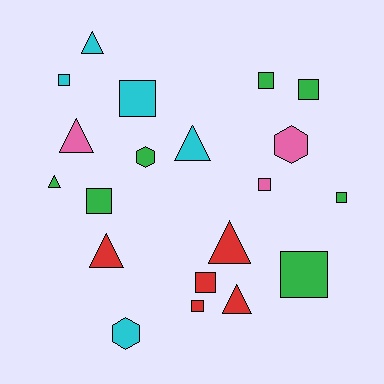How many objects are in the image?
There are 20 objects.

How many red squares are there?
There are 2 red squares.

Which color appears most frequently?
Green, with 7 objects.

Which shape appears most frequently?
Square, with 10 objects.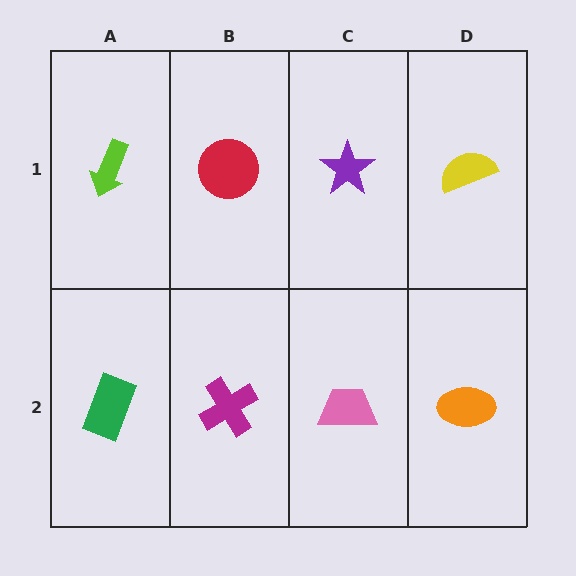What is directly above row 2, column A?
A lime arrow.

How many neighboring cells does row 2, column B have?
3.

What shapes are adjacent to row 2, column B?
A red circle (row 1, column B), a green rectangle (row 2, column A), a pink trapezoid (row 2, column C).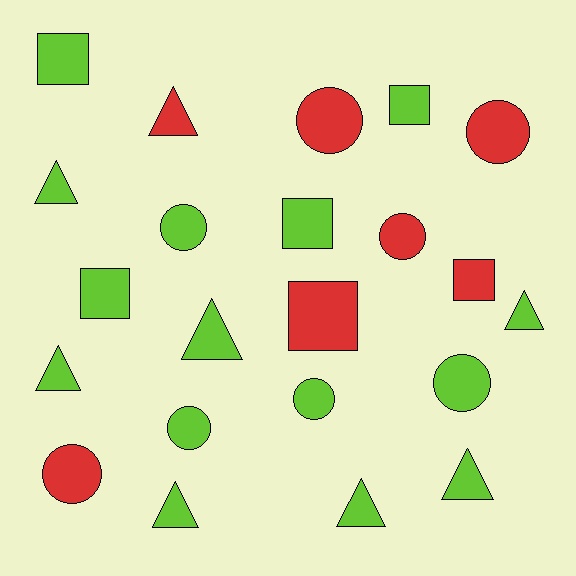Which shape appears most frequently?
Circle, with 8 objects.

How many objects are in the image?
There are 22 objects.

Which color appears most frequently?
Lime, with 15 objects.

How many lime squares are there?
There are 4 lime squares.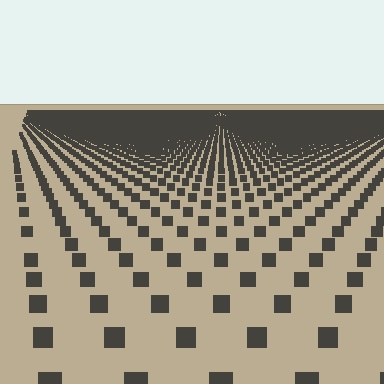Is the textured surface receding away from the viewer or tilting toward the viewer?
The surface is receding away from the viewer. Texture elements get smaller and denser toward the top.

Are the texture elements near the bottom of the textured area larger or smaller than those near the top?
Larger. Near the bottom, elements are closer to the viewer and appear at a bigger on-screen size.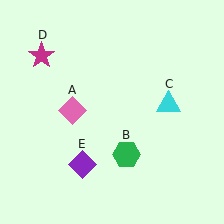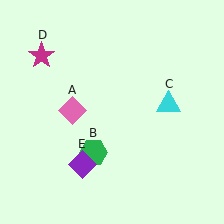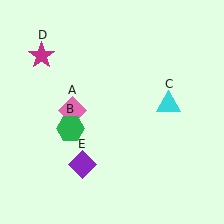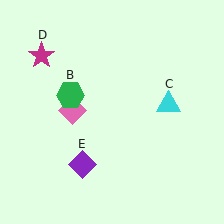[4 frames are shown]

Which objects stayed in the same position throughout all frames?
Pink diamond (object A) and cyan triangle (object C) and magenta star (object D) and purple diamond (object E) remained stationary.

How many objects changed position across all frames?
1 object changed position: green hexagon (object B).